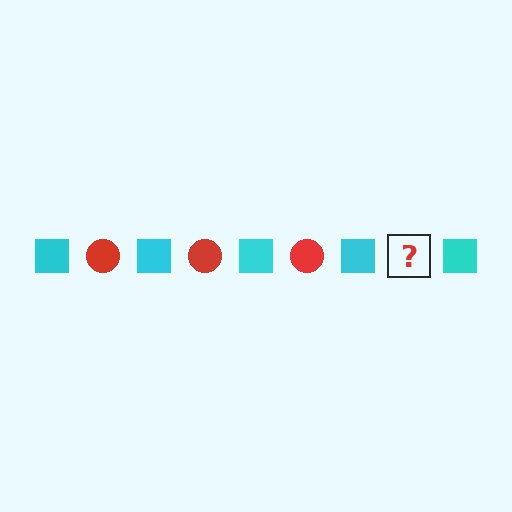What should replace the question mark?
The question mark should be replaced with a red circle.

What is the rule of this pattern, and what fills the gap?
The rule is that the pattern alternates between cyan square and red circle. The gap should be filled with a red circle.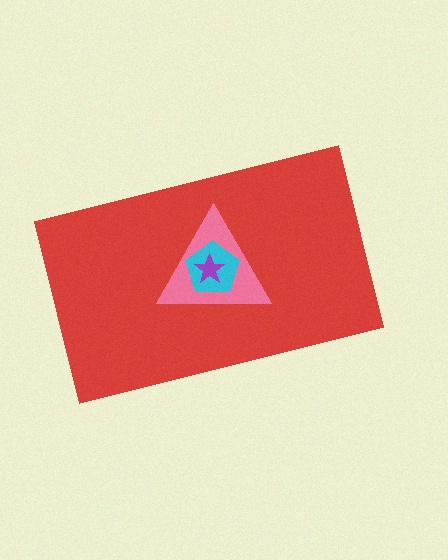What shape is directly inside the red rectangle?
The pink triangle.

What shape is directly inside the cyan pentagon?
The purple star.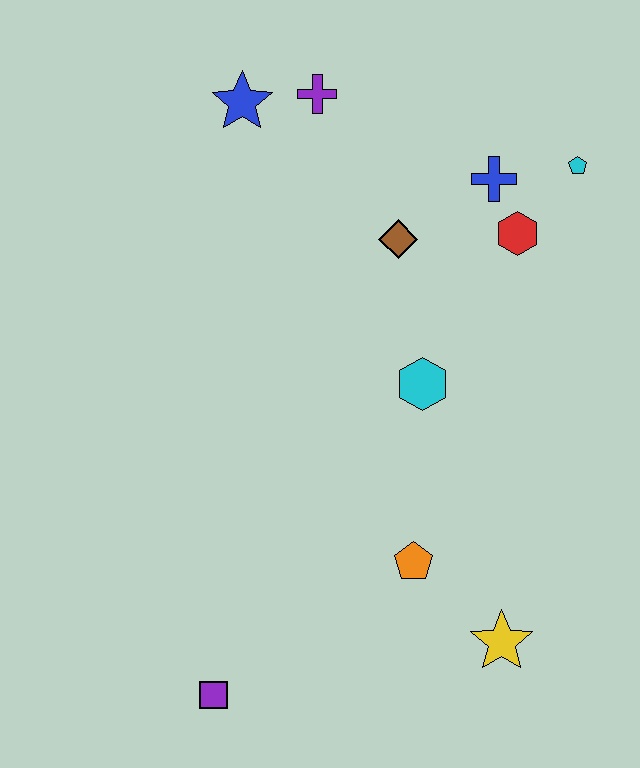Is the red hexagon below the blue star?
Yes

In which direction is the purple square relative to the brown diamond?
The purple square is below the brown diamond.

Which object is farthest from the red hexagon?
The purple square is farthest from the red hexagon.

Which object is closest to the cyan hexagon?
The brown diamond is closest to the cyan hexagon.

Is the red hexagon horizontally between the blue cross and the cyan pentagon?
Yes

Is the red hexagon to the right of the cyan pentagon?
No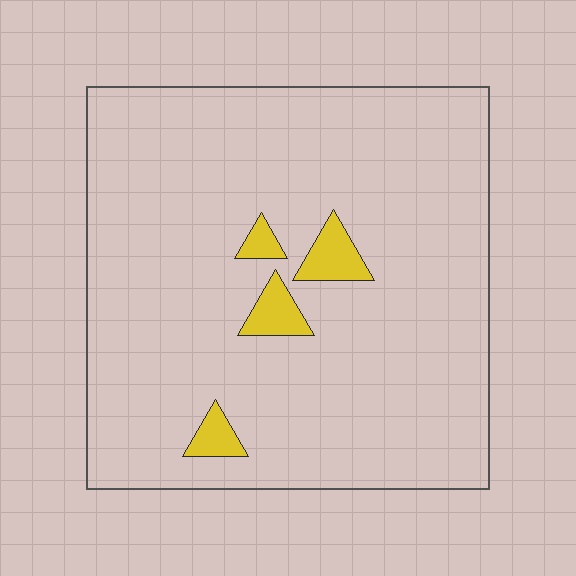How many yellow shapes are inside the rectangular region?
4.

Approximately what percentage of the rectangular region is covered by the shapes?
Approximately 5%.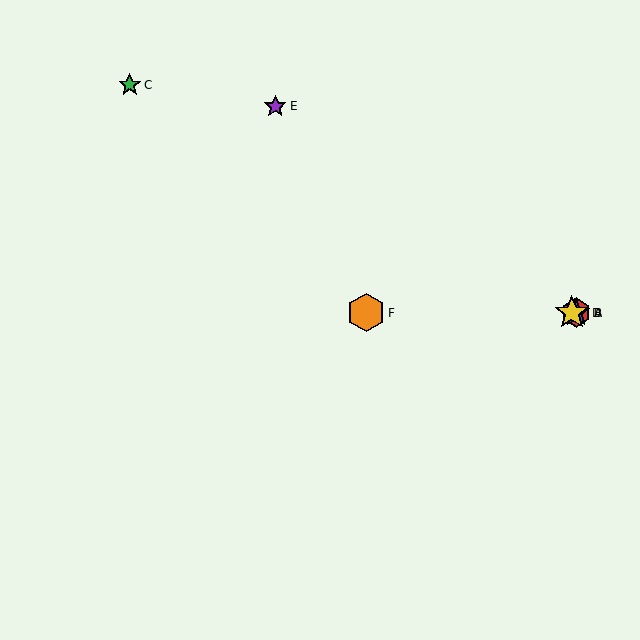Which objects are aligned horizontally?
Objects A, B, D, F are aligned horizontally.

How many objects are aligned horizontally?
4 objects (A, B, D, F) are aligned horizontally.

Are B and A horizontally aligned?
Yes, both are at y≈313.